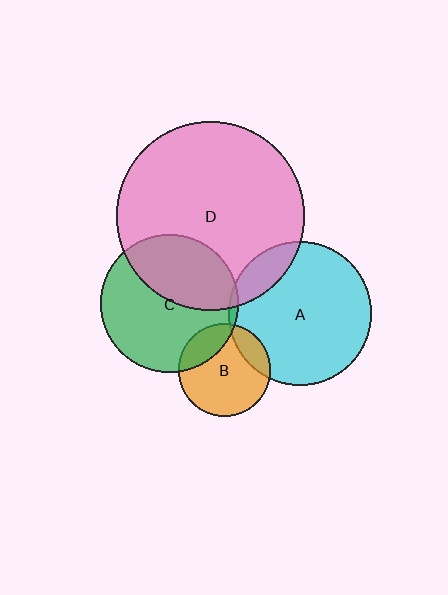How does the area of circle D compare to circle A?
Approximately 1.7 times.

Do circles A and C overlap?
Yes.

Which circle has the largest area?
Circle D (pink).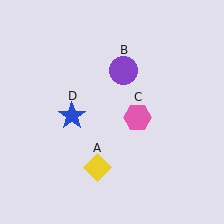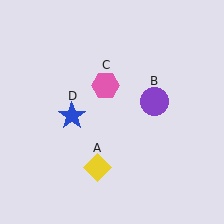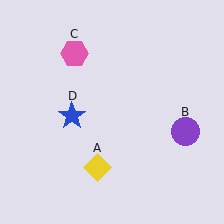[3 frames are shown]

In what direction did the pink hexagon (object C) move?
The pink hexagon (object C) moved up and to the left.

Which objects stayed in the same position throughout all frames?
Yellow diamond (object A) and blue star (object D) remained stationary.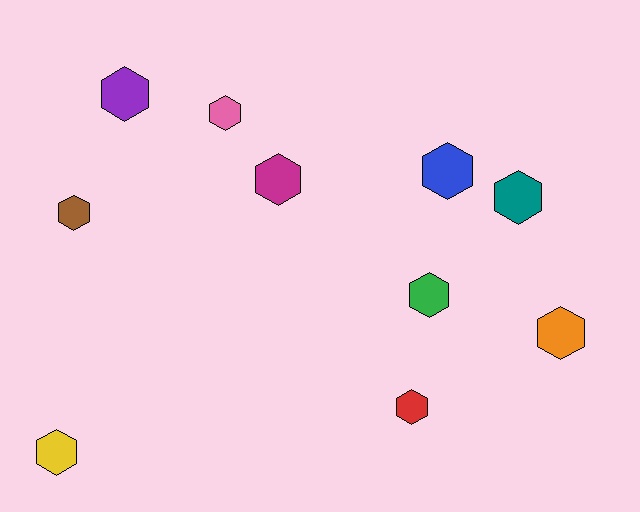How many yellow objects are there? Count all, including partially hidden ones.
There is 1 yellow object.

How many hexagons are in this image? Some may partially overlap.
There are 10 hexagons.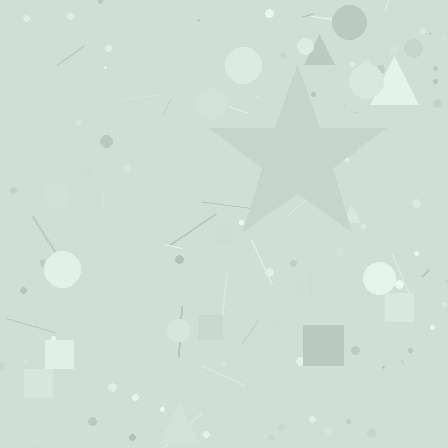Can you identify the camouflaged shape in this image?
The camouflaged shape is a star.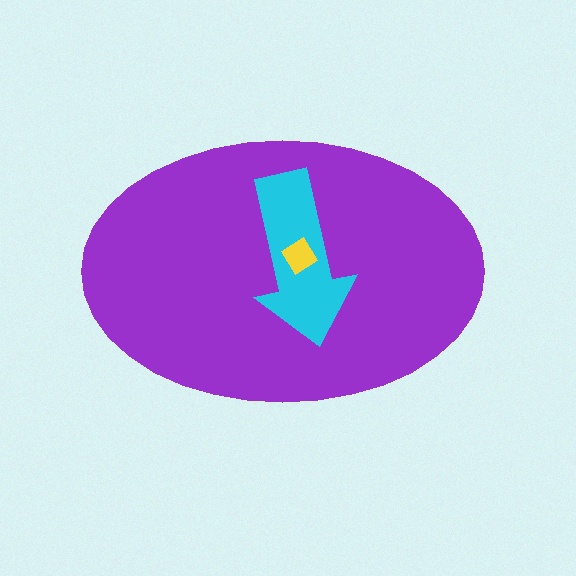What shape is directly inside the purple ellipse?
The cyan arrow.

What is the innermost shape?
The yellow diamond.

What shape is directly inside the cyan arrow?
The yellow diamond.